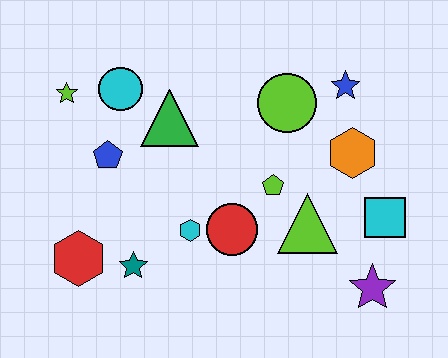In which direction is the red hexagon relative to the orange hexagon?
The red hexagon is to the left of the orange hexagon.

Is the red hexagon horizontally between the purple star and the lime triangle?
No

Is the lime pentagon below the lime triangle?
No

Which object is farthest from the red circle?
The lime star is farthest from the red circle.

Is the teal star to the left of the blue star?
Yes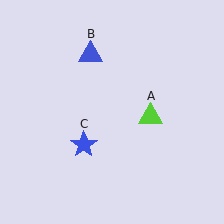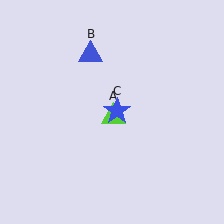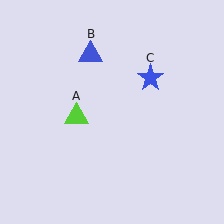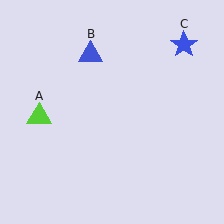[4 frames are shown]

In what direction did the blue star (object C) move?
The blue star (object C) moved up and to the right.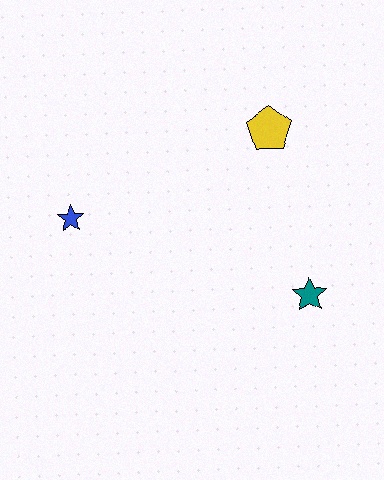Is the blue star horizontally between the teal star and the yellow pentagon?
No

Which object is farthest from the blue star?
The teal star is farthest from the blue star.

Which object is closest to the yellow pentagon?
The teal star is closest to the yellow pentagon.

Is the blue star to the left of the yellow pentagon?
Yes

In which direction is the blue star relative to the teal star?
The blue star is to the left of the teal star.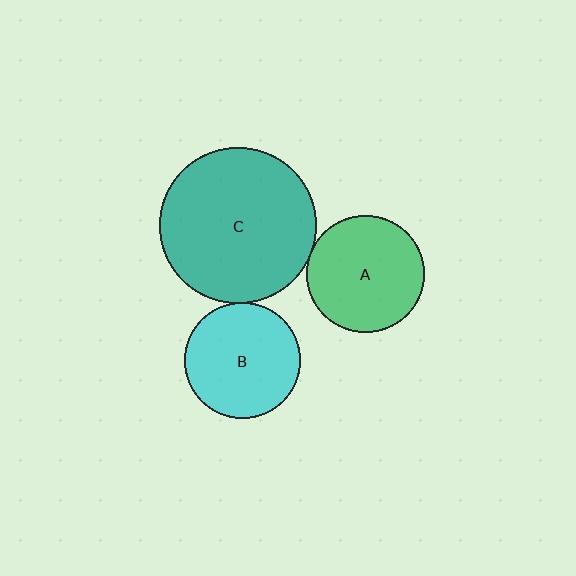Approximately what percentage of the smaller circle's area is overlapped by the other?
Approximately 5%.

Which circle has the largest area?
Circle C (teal).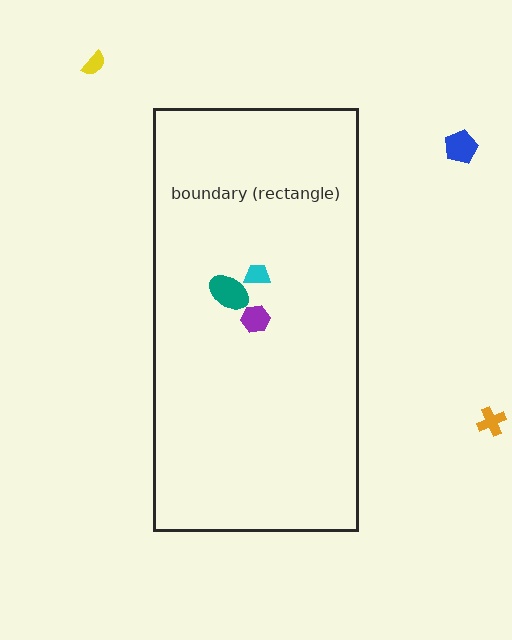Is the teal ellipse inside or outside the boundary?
Inside.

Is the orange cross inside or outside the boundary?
Outside.